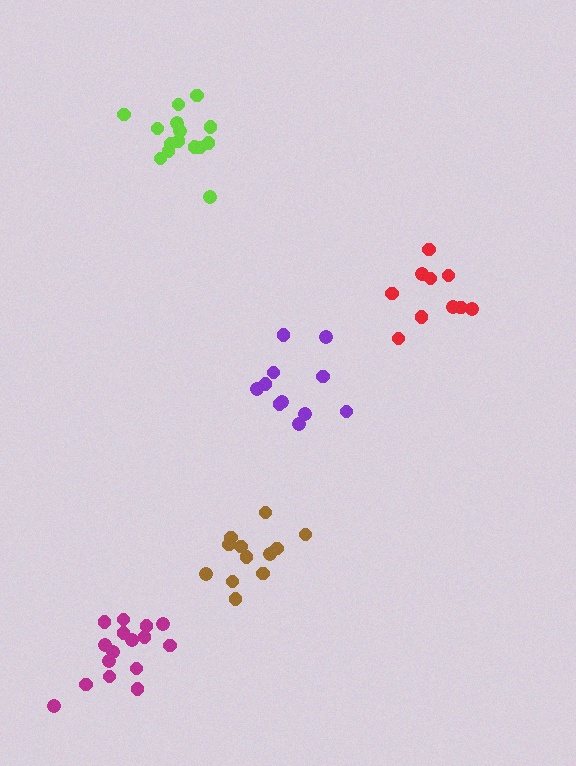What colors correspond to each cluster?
The clusters are colored: purple, red, magenta, lime, brown.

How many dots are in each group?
Group 1: 11 dots, Group 2: 10 dots, Group 3: 16 dots, Group 4: 15 dots, Group 5: 12 dots (64 total).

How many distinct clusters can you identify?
There are 5 distinct clusters.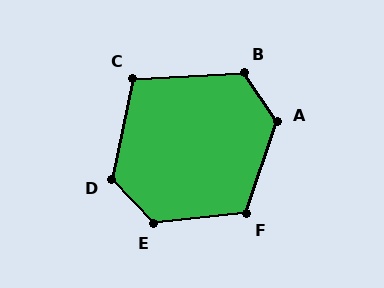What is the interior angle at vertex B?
Approximately 121 degrees (obtuse).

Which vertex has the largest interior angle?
E, at approximately 128 degrees.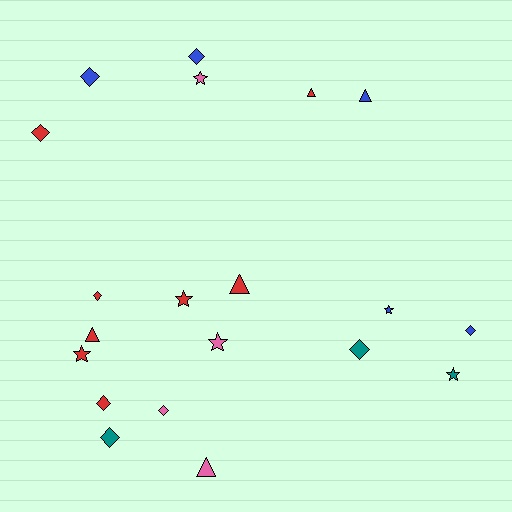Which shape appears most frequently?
Diamond, with 9 objects.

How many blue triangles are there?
There is 1 blue triangle.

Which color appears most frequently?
Red, with 8 objects.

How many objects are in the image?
There are 20 objects.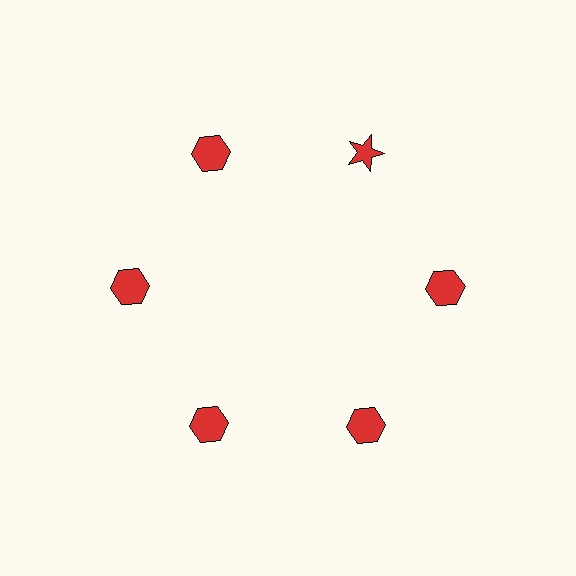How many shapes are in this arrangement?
There are 6 shapes arranged in a ring pattern.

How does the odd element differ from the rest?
It has a different shape: star instead of hexagon.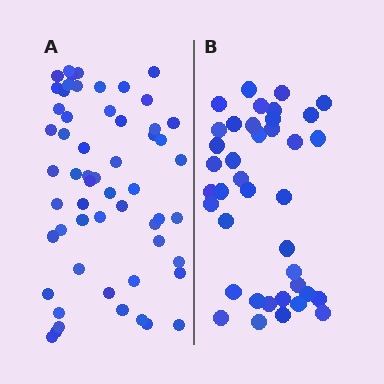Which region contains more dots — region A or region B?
Region A (the left region) has more dots.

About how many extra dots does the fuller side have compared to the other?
Region A has approximately 20 more dots than region B.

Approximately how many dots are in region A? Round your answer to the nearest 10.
About 60 dots. (The exact count is 57, which rounds to 60.)